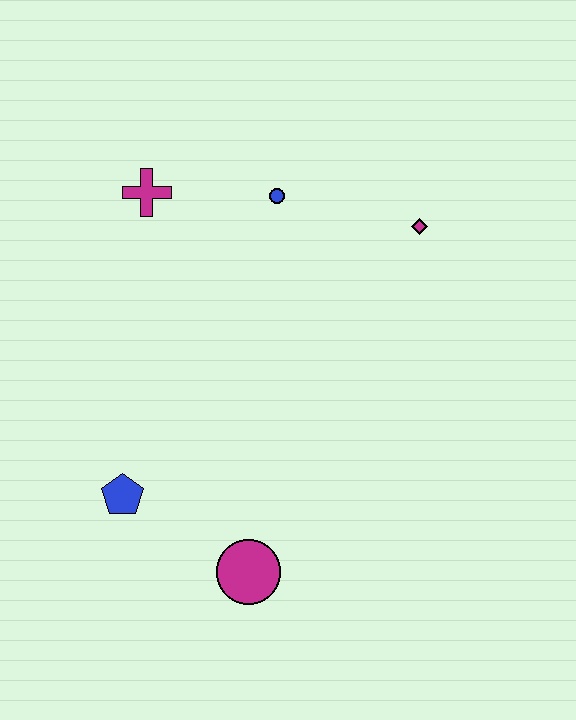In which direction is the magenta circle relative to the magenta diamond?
The magenta circle is below the magenta diamond.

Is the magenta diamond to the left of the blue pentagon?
No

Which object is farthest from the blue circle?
The magenta circle is farthest from the blue circle.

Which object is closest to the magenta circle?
The blue pentagon is closest to the magenta circle.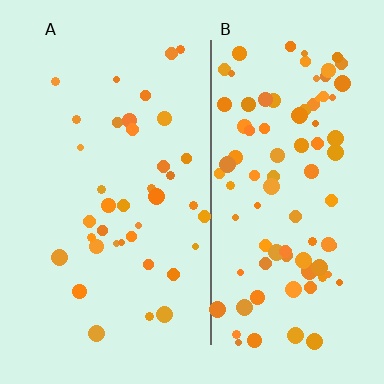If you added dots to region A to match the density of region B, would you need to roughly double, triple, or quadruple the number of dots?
Approximately double.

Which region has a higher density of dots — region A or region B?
B (the right).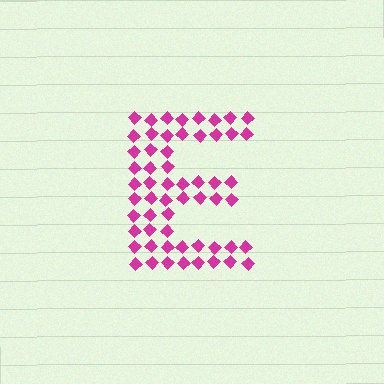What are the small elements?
The small elements are diamonds.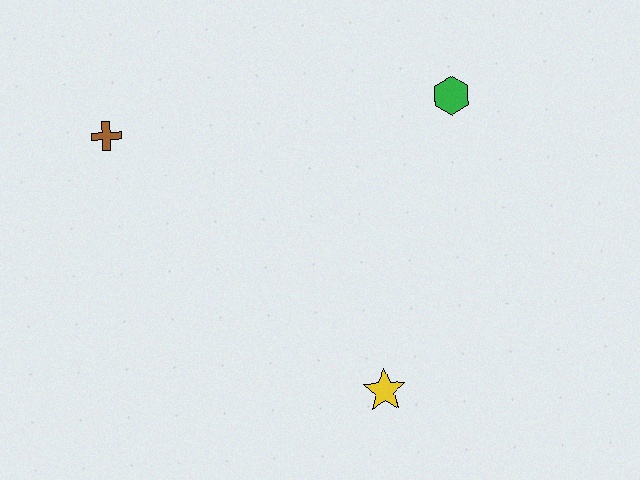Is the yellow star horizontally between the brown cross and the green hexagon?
Yes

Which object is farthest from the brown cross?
The yellow star is farthest from the brown cross.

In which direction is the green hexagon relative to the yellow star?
The green hexagon is above the yellow star.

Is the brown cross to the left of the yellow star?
Yes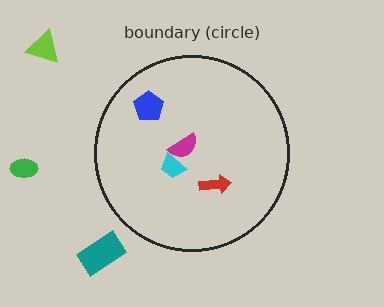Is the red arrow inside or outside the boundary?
Inside.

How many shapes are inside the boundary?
4 inside, 3 outside.